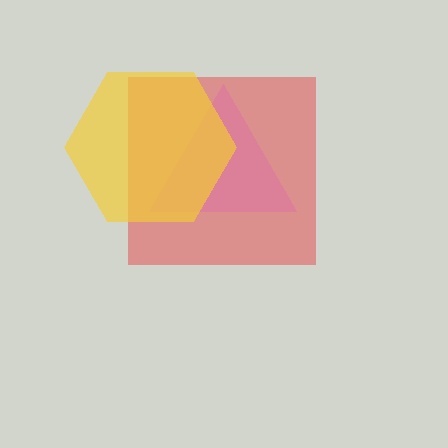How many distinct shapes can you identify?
There are 3 distinct shapes: a red square, a pink triangle, a yellow hexagon.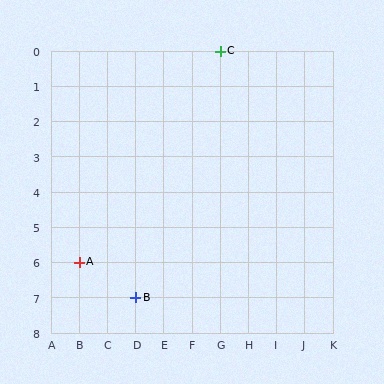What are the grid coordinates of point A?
Point A is at grid coordinates (B, 6).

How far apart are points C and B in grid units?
Points C and B are 3 columns and 7 rows apart (about 7.6 grid units diagonally).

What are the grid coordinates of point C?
Point C is at grid coordinates (G, 0).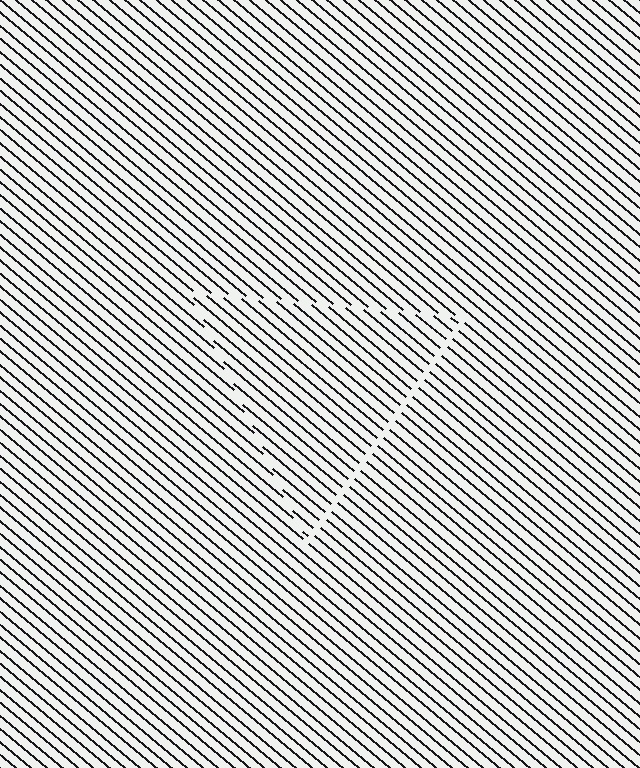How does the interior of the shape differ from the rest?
The interior of the shape contains the same grating, shifted by half a period — the contour is defined by the phase discontinuity where line-ends from the inner and outer gratings abut.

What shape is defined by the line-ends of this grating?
An illusory triangle. The interior of the shape contains the same grating, shifted by half a period — the contour is defined by the phase discontinuity where line-ends from the inner and outer gratings abut.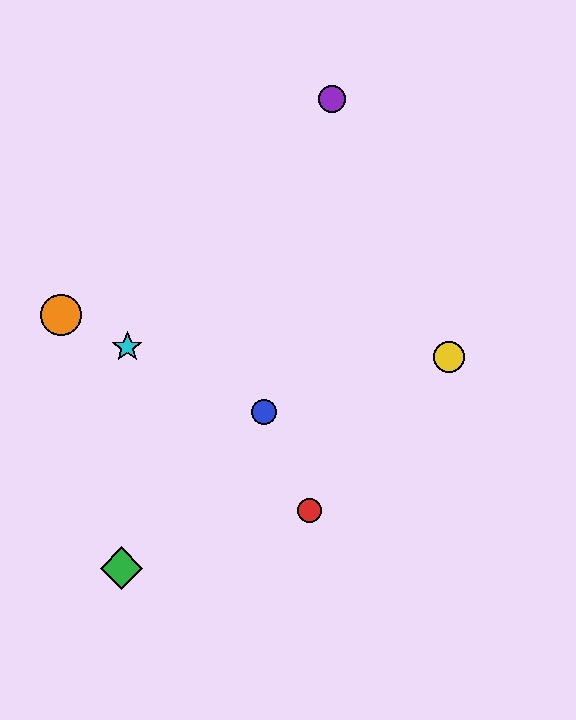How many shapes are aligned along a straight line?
3 shapes (the blue circle, the orange circle, the cyan star) are aligned along a straight line.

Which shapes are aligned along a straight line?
The blue circle, the orange circle, the cyan star are aligned along a straight line.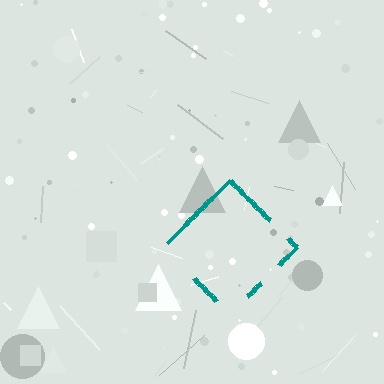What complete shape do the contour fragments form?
The contour fragments form a diamond.